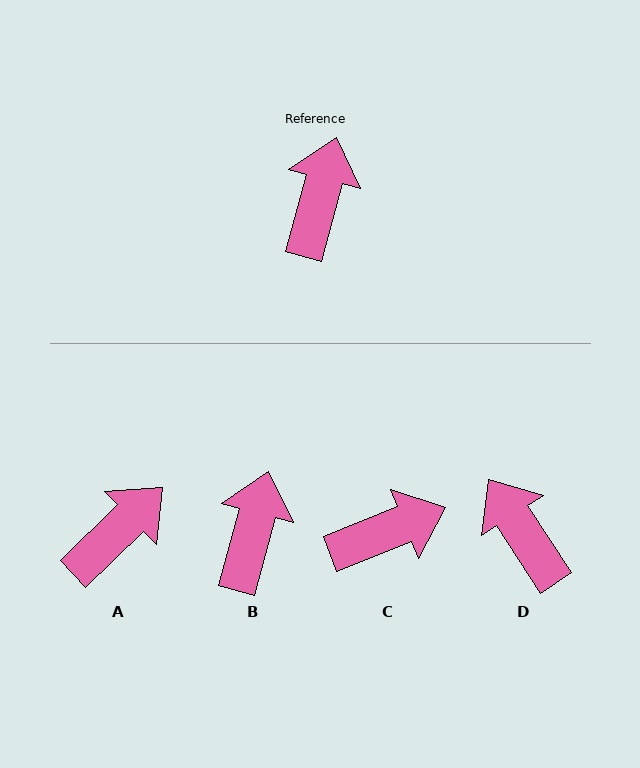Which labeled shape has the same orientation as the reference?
B.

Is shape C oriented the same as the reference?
No, it is off by about 53 degrees.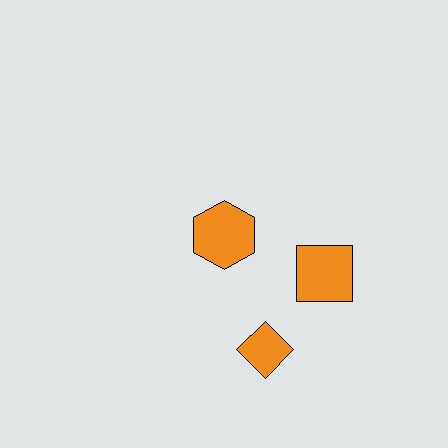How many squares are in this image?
There is 1 square.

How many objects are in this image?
There are 3 objects.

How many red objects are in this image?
There are no red objects.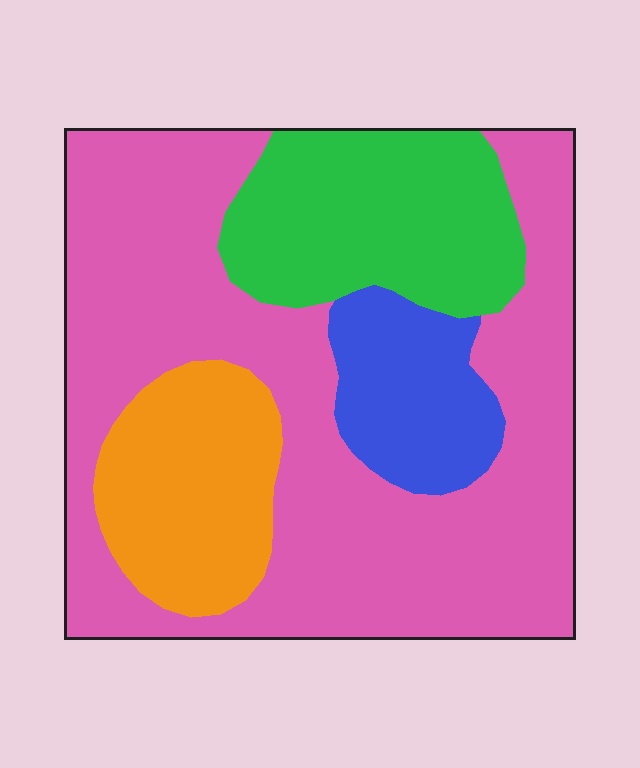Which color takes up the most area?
Pink, at roughly 55%.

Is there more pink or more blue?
Pink.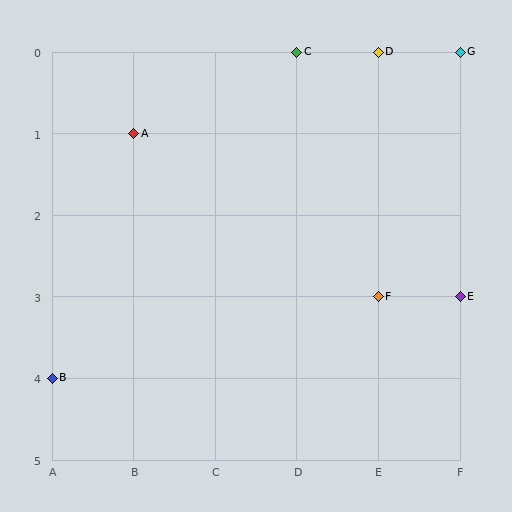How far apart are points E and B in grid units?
Points E and B are 5 columns and 1 row apart (about 5.1 grid units diagonally).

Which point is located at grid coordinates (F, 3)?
Point E is at (F, 3).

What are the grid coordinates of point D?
Point D is at grid coordinates (E, 0).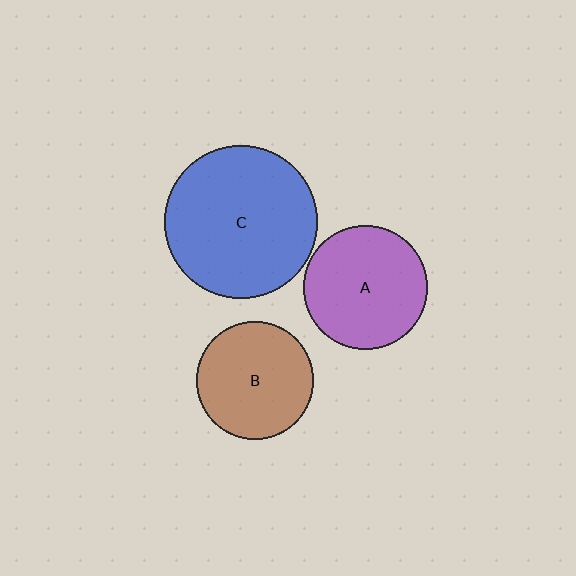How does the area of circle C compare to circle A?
Approximately 1.5 times.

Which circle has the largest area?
Circle C (blue).